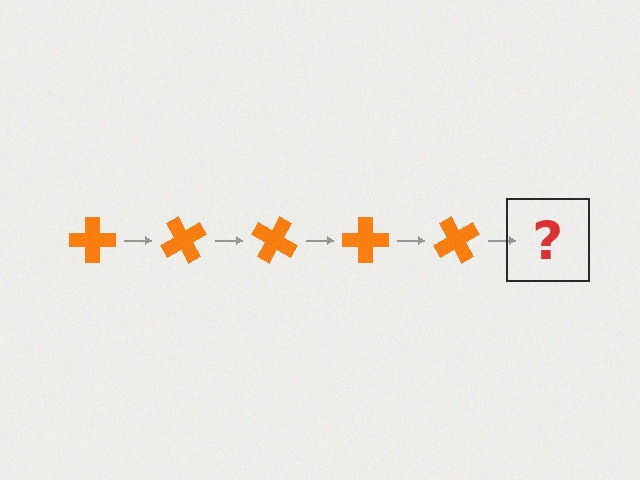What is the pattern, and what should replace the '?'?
The pattern is that the cross rotates 60 degrees each step. The '?' should be an orange cross rotated 300 degrees.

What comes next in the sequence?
The next element should be an orange cross rotated 300 degrees.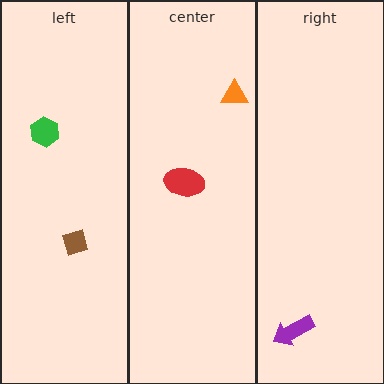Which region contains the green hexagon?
The left region.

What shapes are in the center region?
The orange triangle, the red ellipse.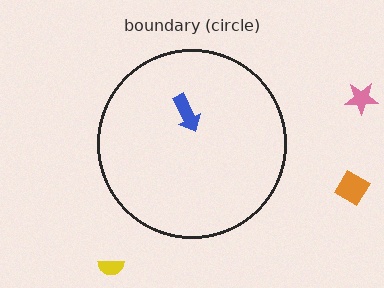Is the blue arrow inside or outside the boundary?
Inside.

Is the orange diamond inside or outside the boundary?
Outside.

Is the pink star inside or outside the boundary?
Outside.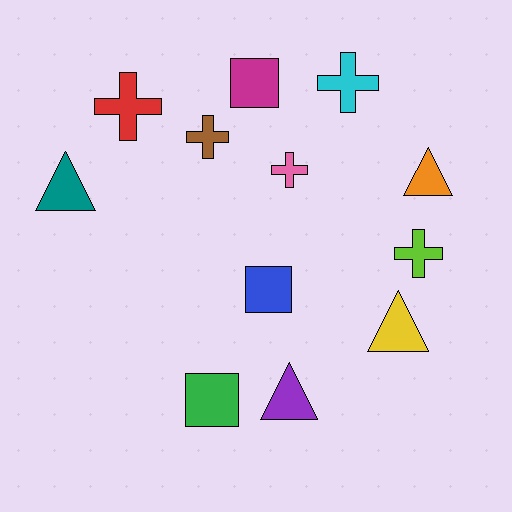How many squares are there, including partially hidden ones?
There are 3 squares.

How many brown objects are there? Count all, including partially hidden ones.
There is 1 brown object.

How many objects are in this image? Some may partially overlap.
There are 12 objects.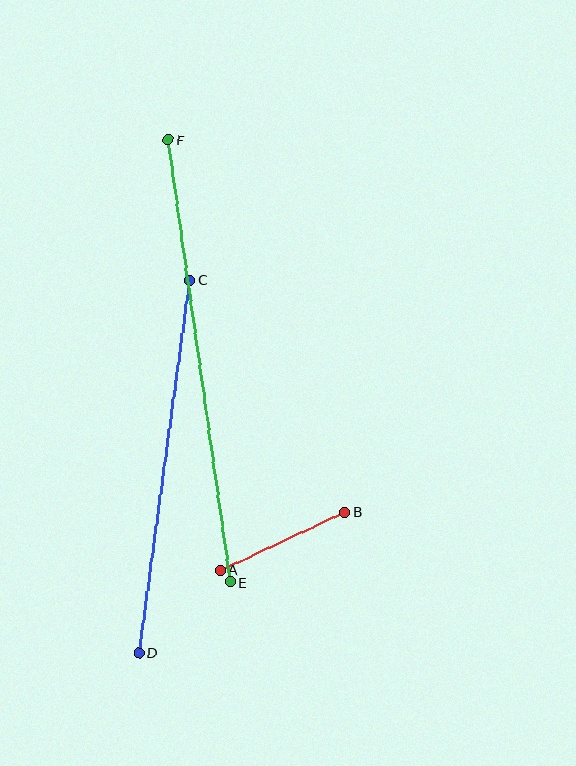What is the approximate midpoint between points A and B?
The midpoint is at approximately (283, 541) pixels.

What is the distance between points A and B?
The distance is approximately 137 pixels.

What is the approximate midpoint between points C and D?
The midpoint is at approximately (164, 466) pixels.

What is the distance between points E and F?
The distance is approximately 446 pixels.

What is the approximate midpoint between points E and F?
The midpoint is at approximately (199, 361) pixels.